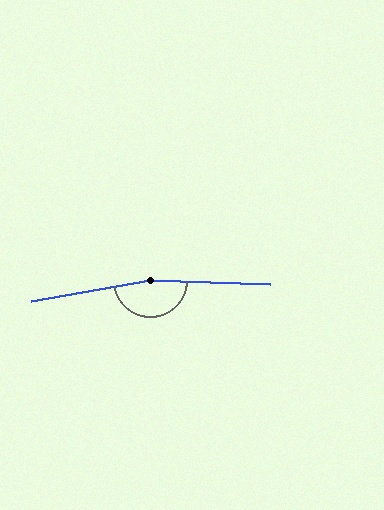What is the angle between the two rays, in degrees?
Approximately 168 degrees.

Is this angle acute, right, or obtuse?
It is obtuse.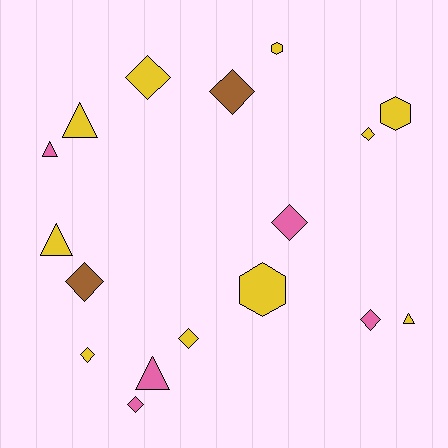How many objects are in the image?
There are 17 objects.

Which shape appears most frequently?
Diamond, with 9 objects.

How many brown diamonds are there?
There are 2 brown diamonds.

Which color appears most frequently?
Yellow, with 10 objects.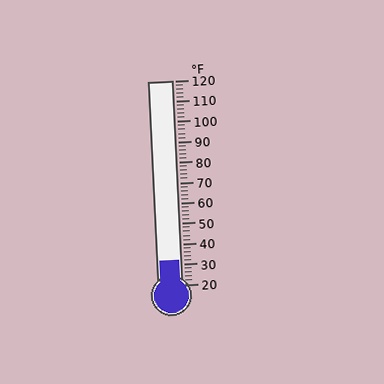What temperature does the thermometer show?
The thermometer shows approximately 32°F.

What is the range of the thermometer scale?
The thermometer scale ranges from 20°F to 120°F.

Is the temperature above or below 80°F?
The temperature is below 80°F.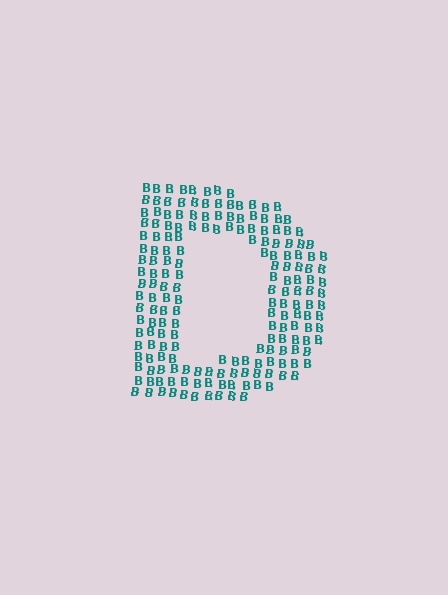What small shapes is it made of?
It is made of small letter B's.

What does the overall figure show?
The overall figure shows the letter D.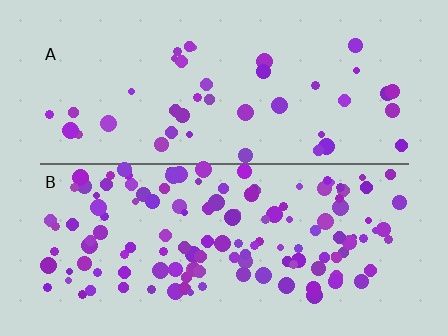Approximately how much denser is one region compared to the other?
Approximately 3.2× — region B over region A.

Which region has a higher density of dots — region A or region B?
B (the bottom).